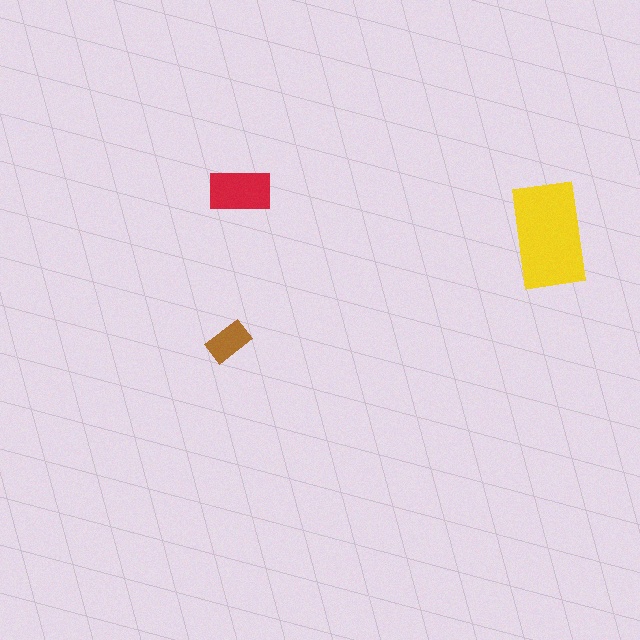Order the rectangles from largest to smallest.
the yellow one, the red one, the brown one.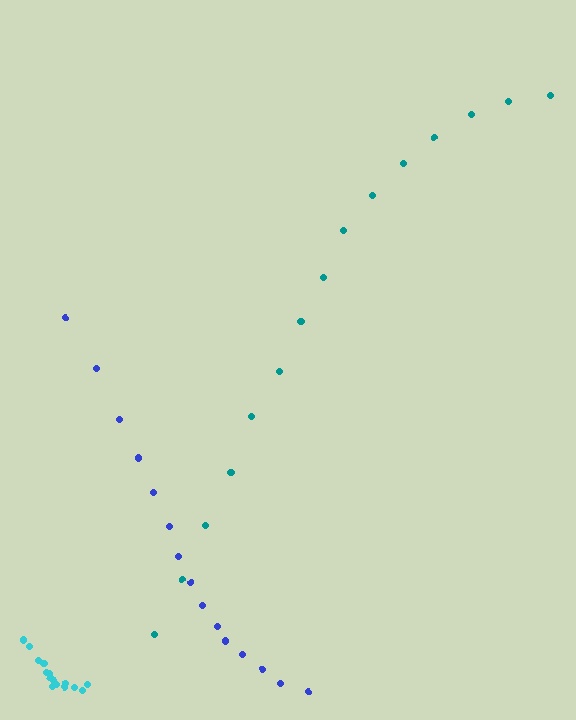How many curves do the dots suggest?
There are 3 distinct paths.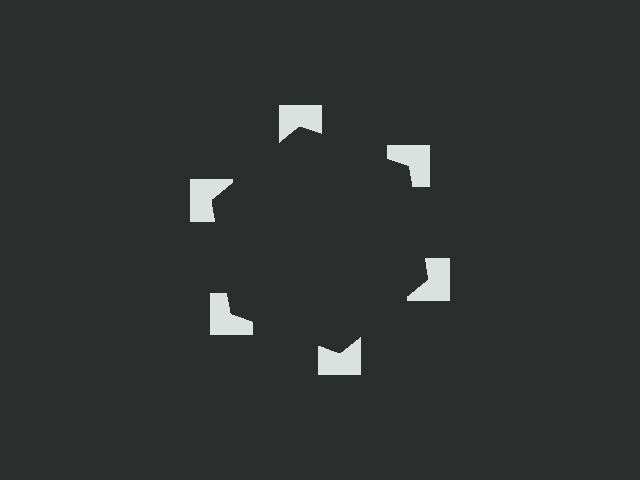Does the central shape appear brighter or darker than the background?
It typically appears slightly darker than the background, even though no actual brightness change is drawn.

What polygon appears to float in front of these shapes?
An illusory hexagon — its edges are inferred from the aligned wedge cuts in the notched squares, not physically drawn.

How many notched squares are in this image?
There are 6 — one at each vertex of the illusory hexagon.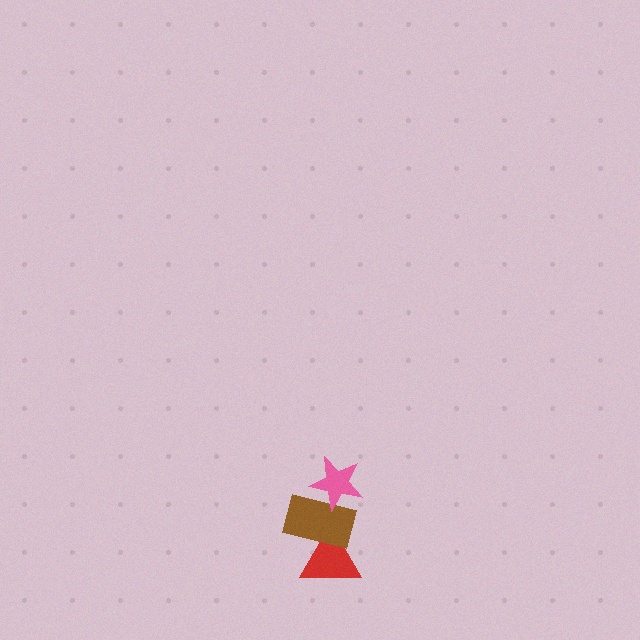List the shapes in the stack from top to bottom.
From top to bottom: the pink star, the brown rectangle, the red triangle.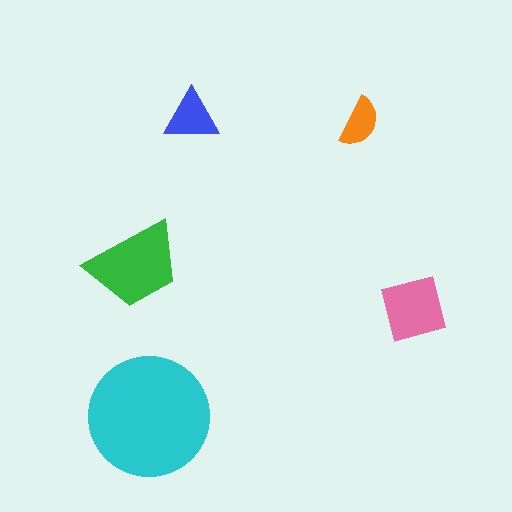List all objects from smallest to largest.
The orange semicircle, the blue triangle, the pink square, the green trapezoid, the cyan circle.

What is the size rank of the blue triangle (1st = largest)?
4th.